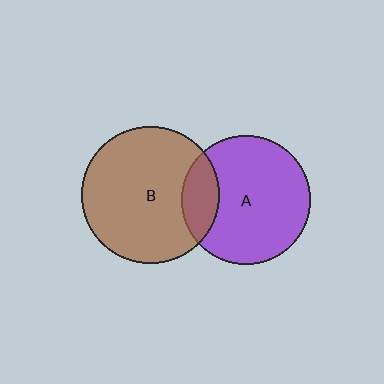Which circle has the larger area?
Circle B (brown).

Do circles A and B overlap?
Yes.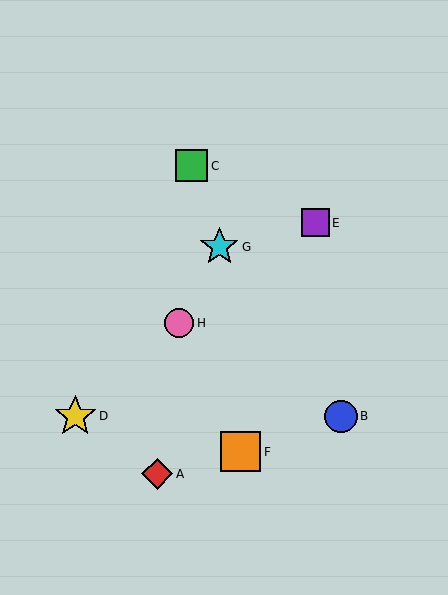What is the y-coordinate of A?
Object A is at y≈474.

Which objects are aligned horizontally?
Objects B, D are aligned horizontally.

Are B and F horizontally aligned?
No, B is at y≈416 and F is at y≈452.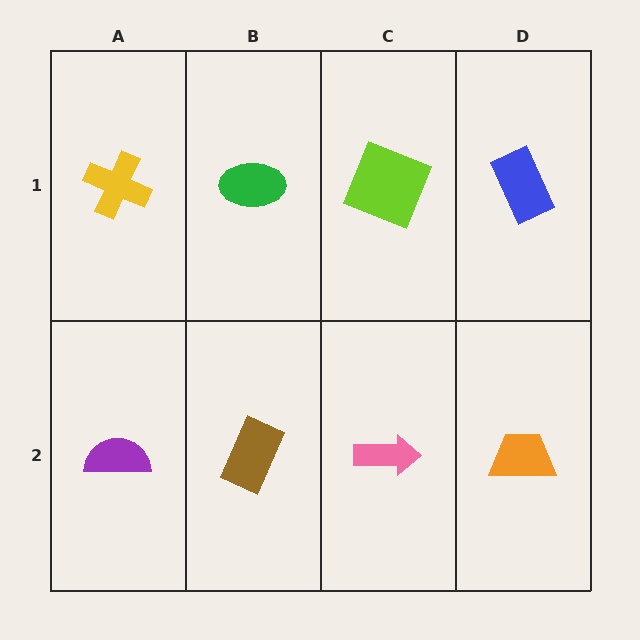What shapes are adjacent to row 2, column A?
A yellow cross (row 1, column A), a brown rectangle (row 2, column B).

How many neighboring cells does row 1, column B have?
3.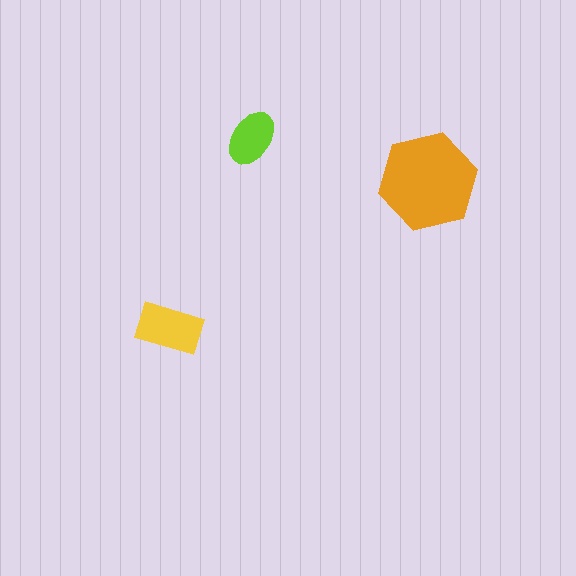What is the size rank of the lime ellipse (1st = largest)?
3rd.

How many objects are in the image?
There are 3 objects in the image.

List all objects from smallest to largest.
The lime ellipse, the yellow rectangle, the orange hexagon.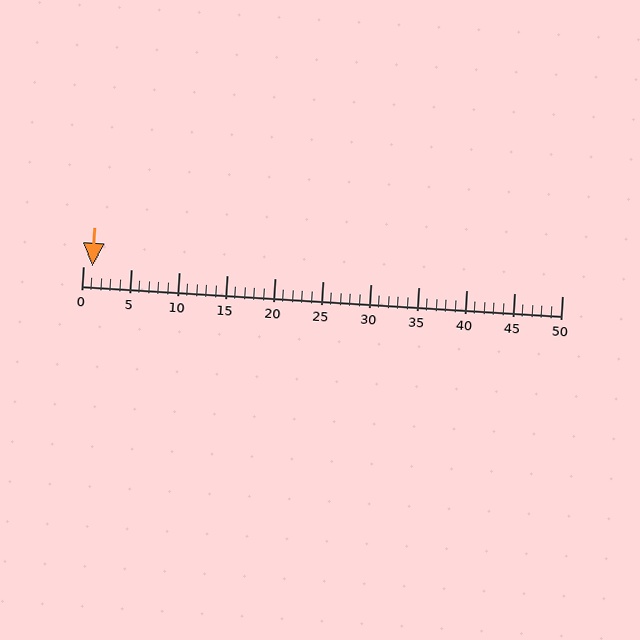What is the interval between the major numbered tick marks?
The major tick marks are spaced 5 units apart.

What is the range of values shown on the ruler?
The ruler shows values from 0 to 50.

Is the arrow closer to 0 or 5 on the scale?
The arrow is closer to 0.